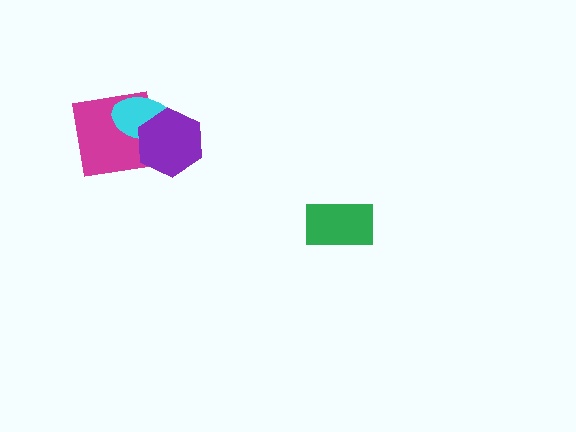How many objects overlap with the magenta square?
2 objects overlap with the magenta square.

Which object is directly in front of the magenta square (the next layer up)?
The cyan ellipse is directly in front of the magenta square.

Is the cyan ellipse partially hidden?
Yes, it is partially covered by another shape.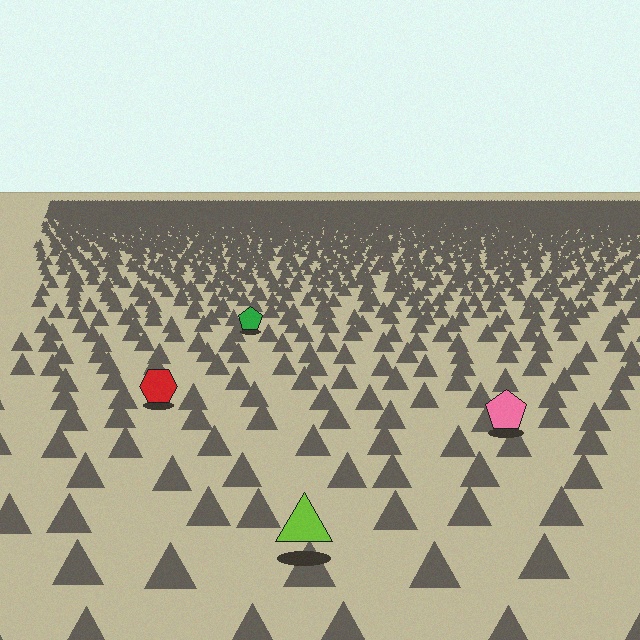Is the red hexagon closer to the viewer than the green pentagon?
Yes. The red hexagon is closer — you can tell from the texture gradient: the ground texture is coarser near it.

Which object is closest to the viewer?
The lime triangle is closest. The texture marks near it are larger and more spread out.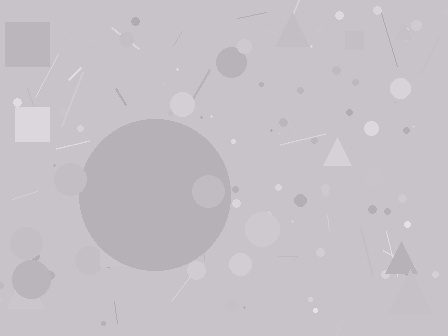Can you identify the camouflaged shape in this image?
The camouflaged shape is a circle.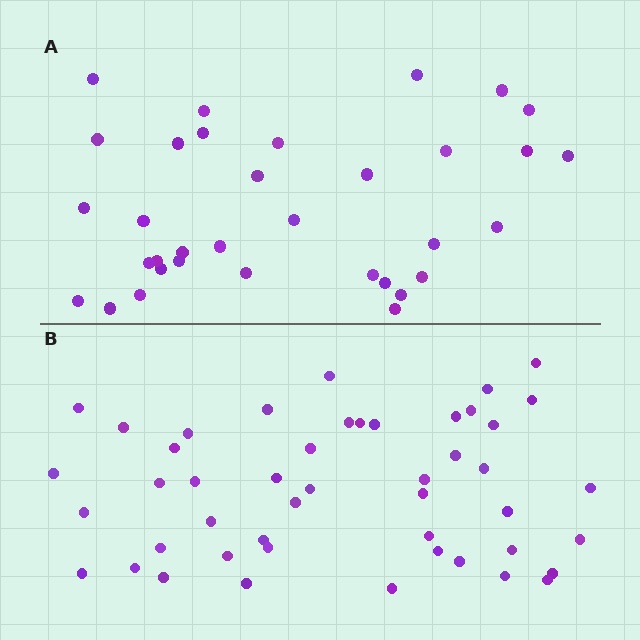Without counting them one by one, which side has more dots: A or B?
Region B (the bottom region) has more dots.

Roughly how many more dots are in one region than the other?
Region B has approximately 15 more dots than region A.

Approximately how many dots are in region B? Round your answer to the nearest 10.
About 50 dots. (The exact count is 47, which rounds to 50.)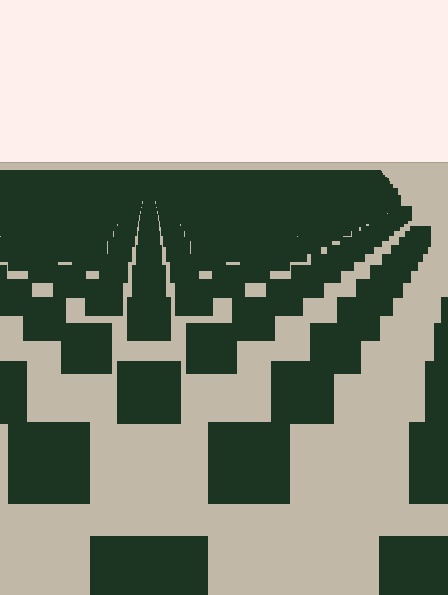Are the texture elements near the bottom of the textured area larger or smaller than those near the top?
Larger. Near the bottom, elements are closer to the viewer and appear at a bigger on-screen size.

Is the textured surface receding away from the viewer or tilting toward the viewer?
The surface is receding away from the viewer. Texture elements get smaller and denser toward the top.